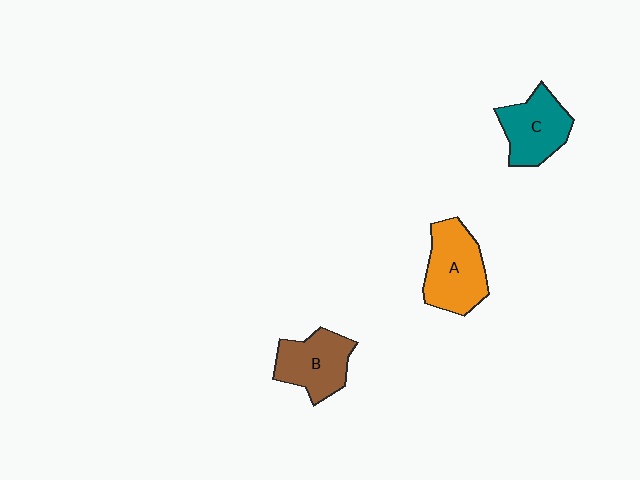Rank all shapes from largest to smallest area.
From largest to smallest: A (orange), B (brown), C (teal).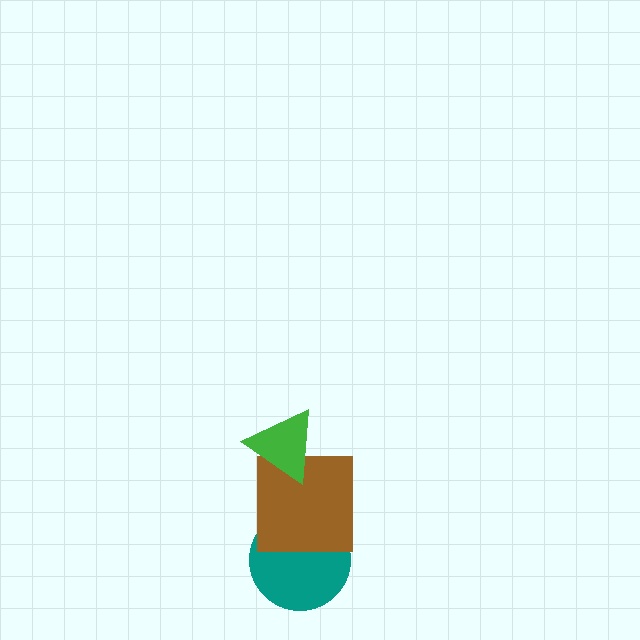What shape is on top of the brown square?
The green triangle is on top of the brown square.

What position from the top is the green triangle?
The green triangle is 1st from the top.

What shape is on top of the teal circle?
The brown square is on top of the teal circle.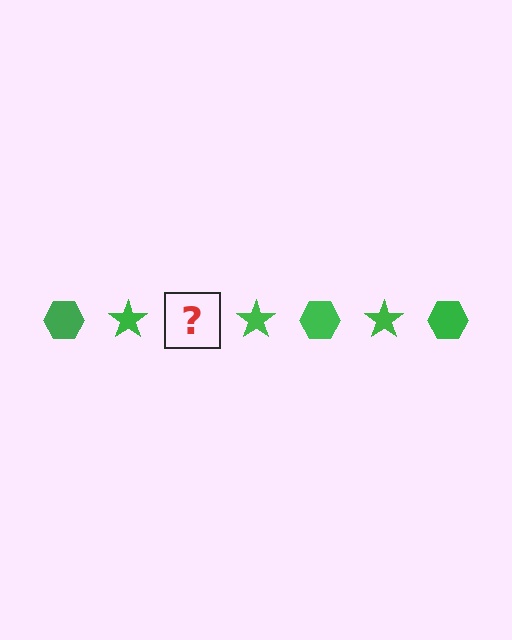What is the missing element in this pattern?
The missing element is a green hexagon.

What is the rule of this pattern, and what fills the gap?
The rule is that the pattern cycles through hexagon, star shapes in green. The gap should be filled with a green hexagon.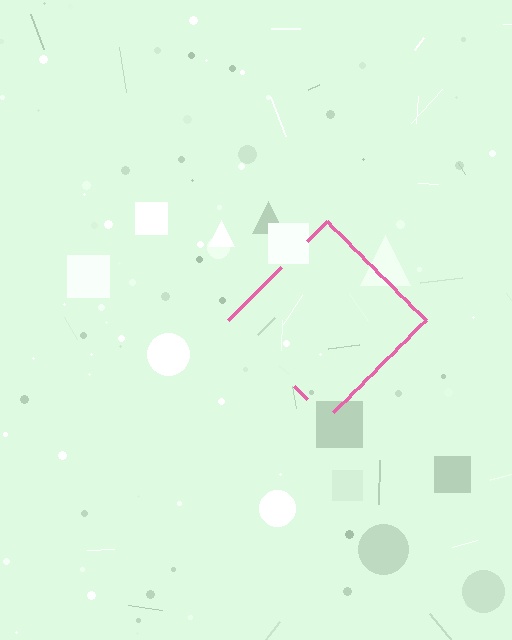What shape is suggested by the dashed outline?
The dashed outline suggests a diamond.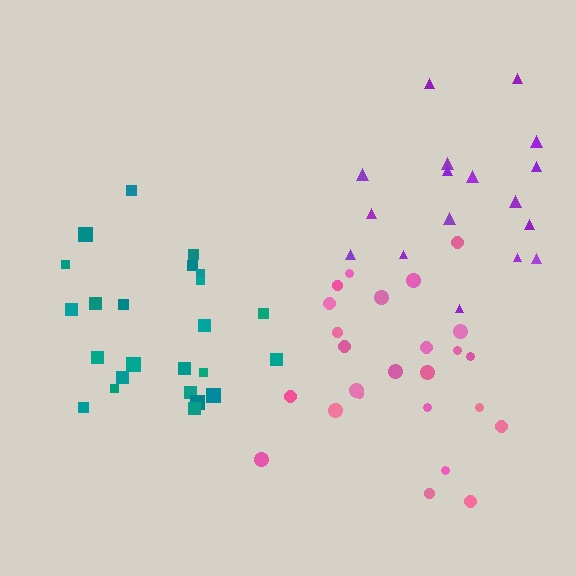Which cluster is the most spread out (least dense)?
Purple.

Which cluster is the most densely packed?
Teal.